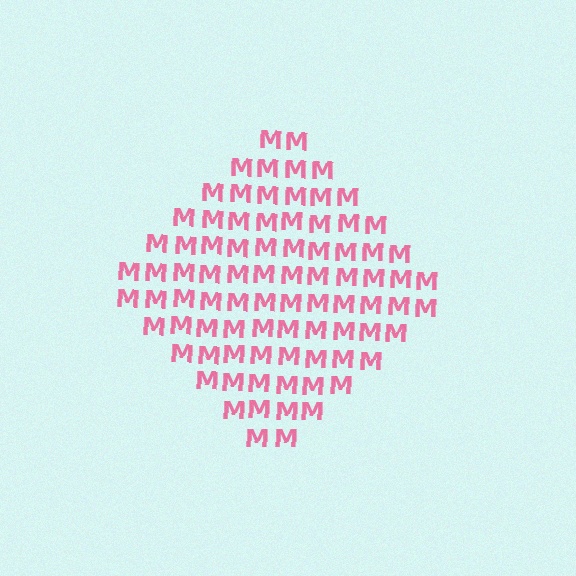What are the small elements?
The small elements are letter M's.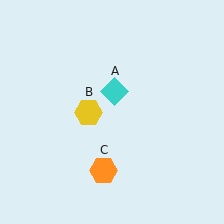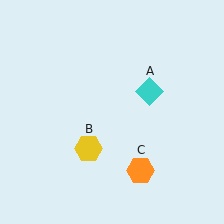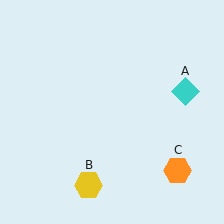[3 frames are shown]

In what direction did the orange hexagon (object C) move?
The orange hexagon (object C) moved right.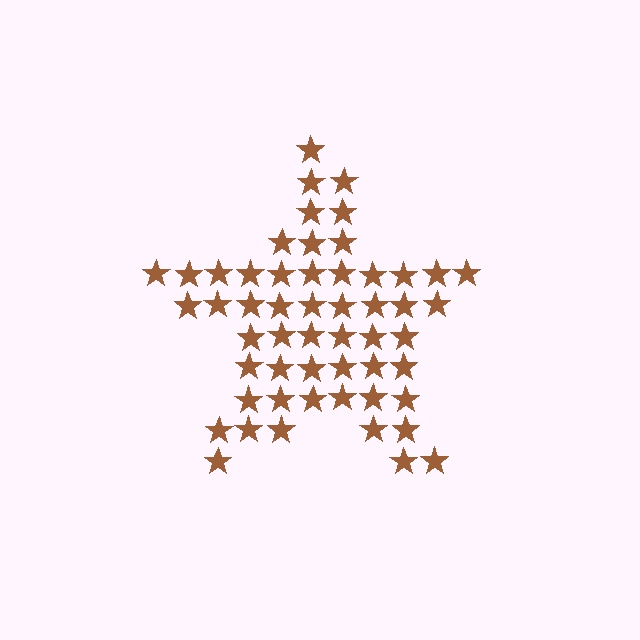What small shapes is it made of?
It is made of small stars.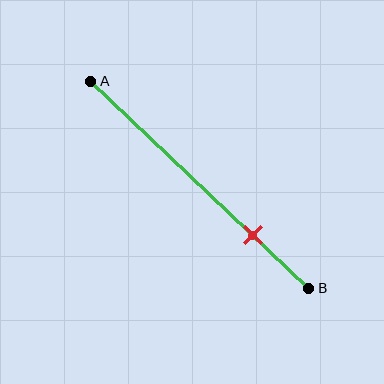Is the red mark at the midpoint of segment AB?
No, the mark is at about 75% from A, not at the 50% midpoint.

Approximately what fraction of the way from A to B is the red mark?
The red mark is approximately 75% of the way from A to B.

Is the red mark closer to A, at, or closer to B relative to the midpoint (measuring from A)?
The red mark is closer to point B than the midpoint of segment AB.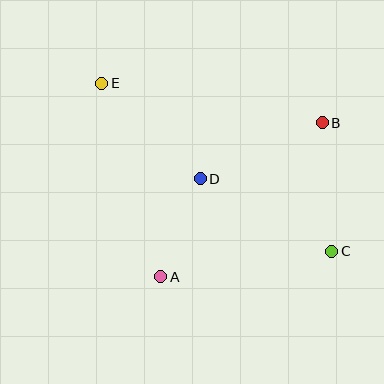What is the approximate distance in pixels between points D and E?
The distance between D and E is approximately 137 pixels.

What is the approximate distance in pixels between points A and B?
The distance between A and B is approximately 223 pixels.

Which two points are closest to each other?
Points A and D are closest to each other.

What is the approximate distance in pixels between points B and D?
The distance between B and D is approximately 134 pixels.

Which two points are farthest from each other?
Points C and E are farthest from each other.